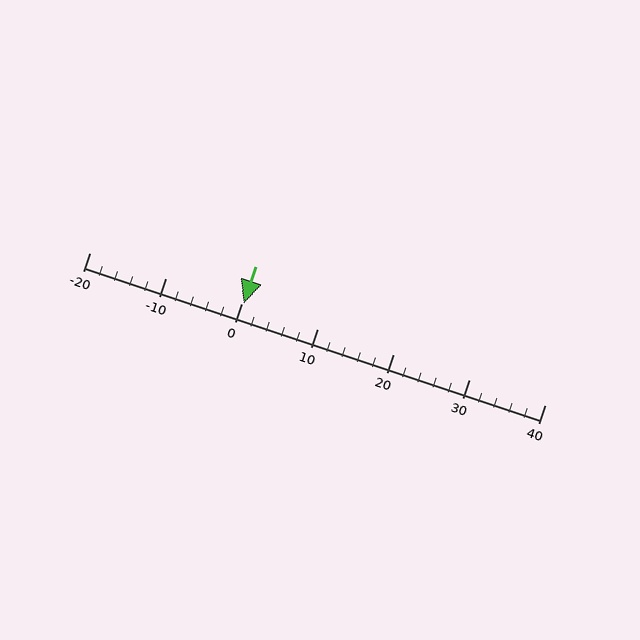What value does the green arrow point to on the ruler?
The green arrow points to approximately 0.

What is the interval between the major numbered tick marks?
The major tick marks are spaced 10 units apart.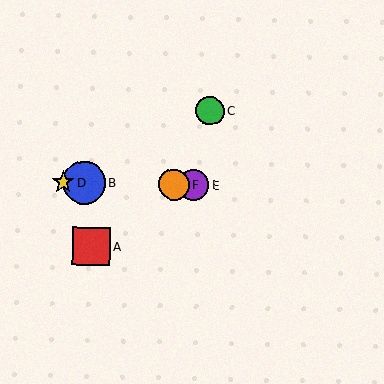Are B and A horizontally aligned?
No, B is at y≈183 and A is at y≈246.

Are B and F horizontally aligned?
Yes, both are at y≈183.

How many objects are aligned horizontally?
4 objects (B, D, E, F) are aligned horizontally.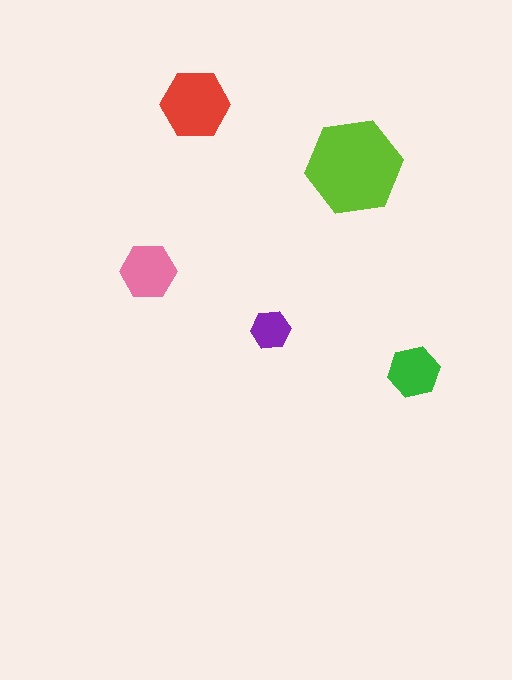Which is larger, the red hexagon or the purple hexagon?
The red one.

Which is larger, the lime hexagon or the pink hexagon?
The lime one.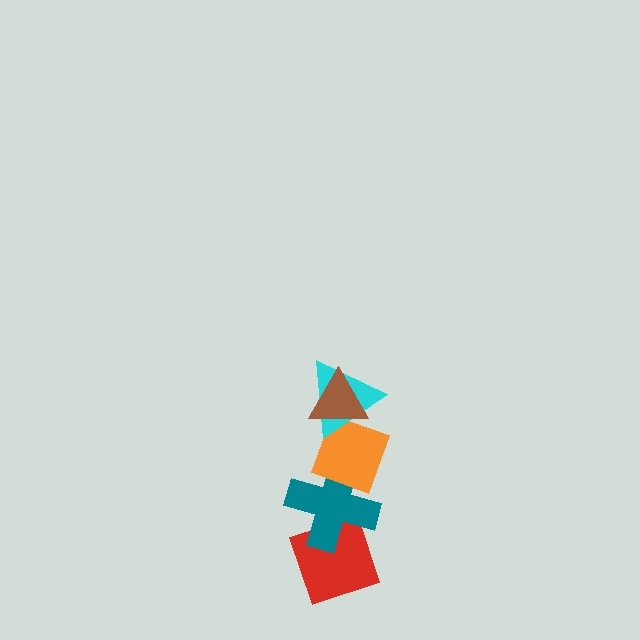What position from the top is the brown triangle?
The brown triangle is 1st from the top.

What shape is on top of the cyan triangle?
The brown triangle is on top of the cyan triangle.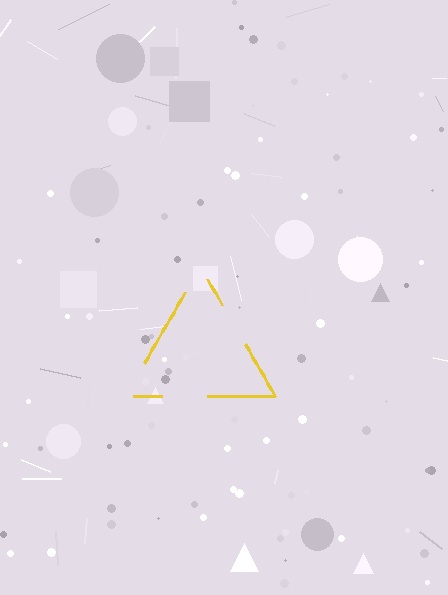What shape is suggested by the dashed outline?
The dashed outline suggests a triangle.